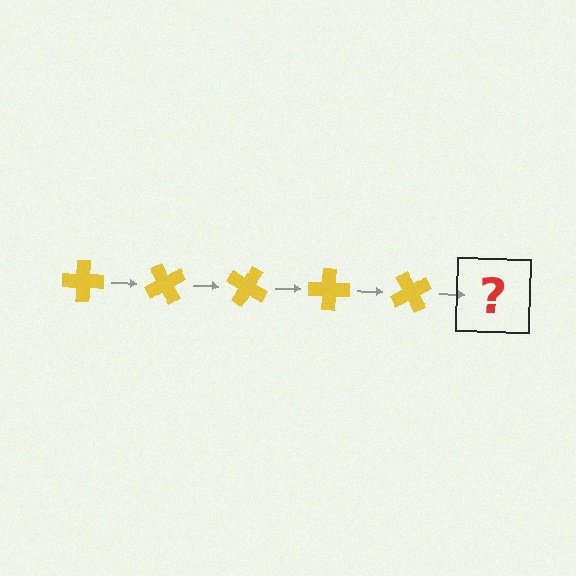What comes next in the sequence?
The next element should be a yellow cross rotated 300 degrees.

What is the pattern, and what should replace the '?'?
The pattern is that the cross rotates 60 degrees each step. The '?' should be a yellow cross rotated 300 degrees.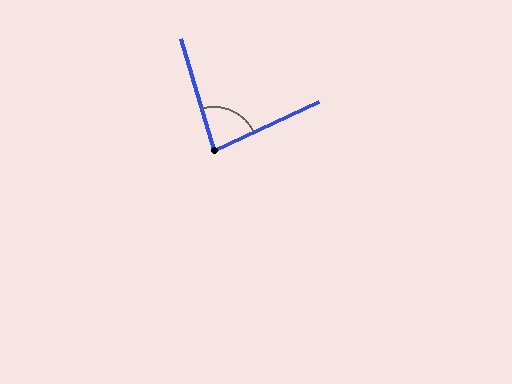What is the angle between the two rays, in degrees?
Approximately 81 degrees.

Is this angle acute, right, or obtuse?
It is acute.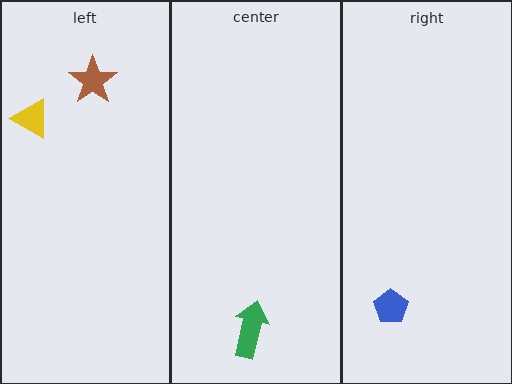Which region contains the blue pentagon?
The right region.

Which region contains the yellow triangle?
The left region.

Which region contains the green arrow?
The center region.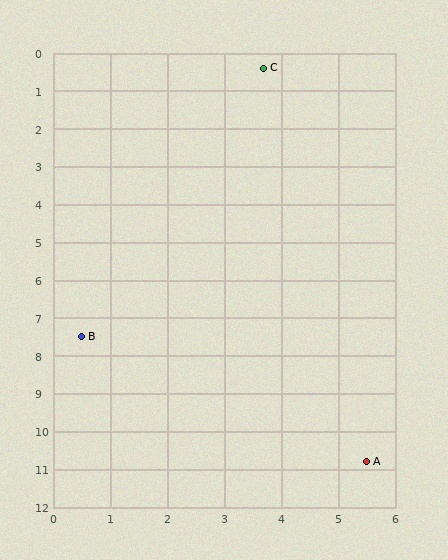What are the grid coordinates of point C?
Point C is at approximately (3.7, 0.4).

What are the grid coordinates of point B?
Point B is at approximately (0.5, 7.5).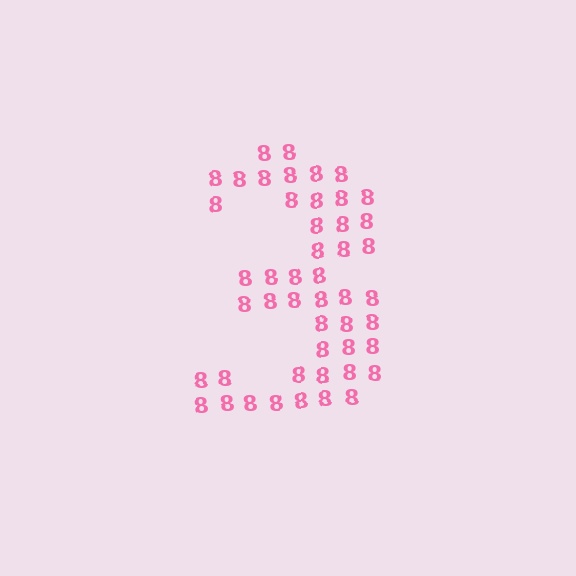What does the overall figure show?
The overall figure shows the digit 3.